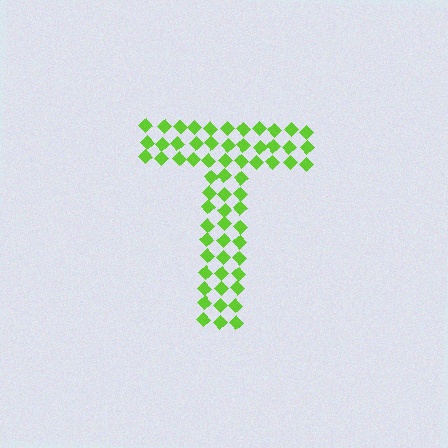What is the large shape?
The large shape is the letter T.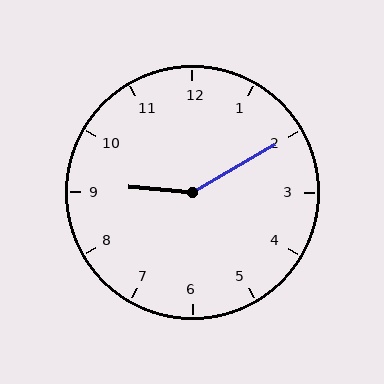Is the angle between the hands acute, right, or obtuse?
It is obtuse.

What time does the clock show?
9:10.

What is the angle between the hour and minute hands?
Approximately 145 degrees.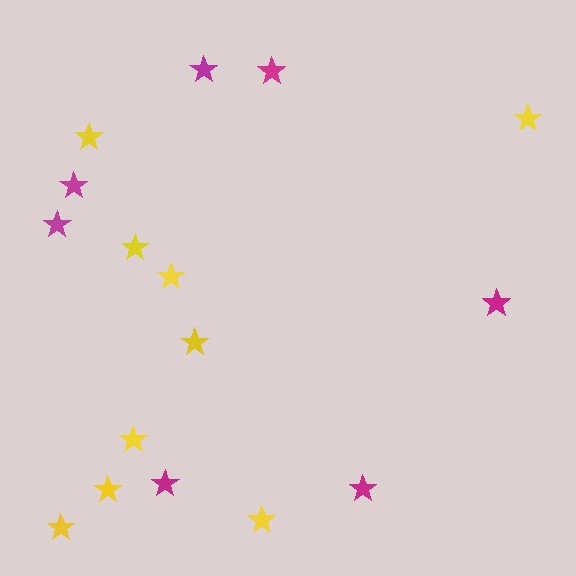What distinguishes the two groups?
There are 2 groups: one group of magenta stars (7) and one group of yellow stars (9).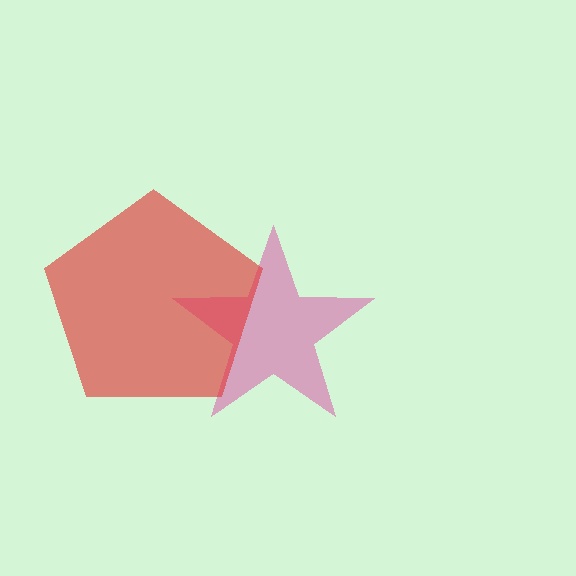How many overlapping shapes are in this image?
There are 2 overlapping shapes in the image.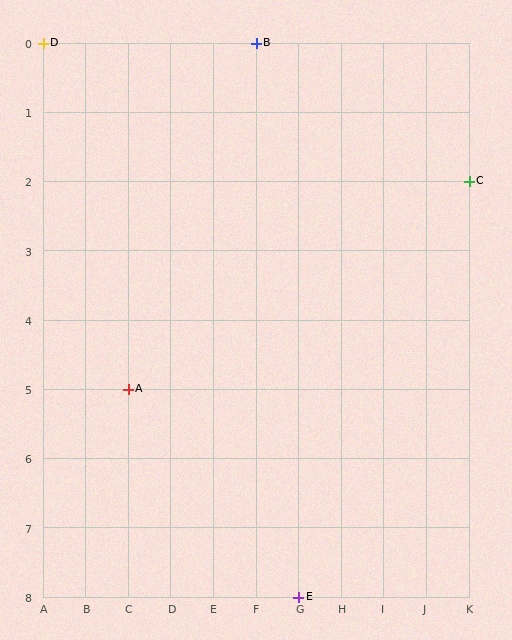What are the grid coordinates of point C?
Point C is at grid coordinates (K, 2).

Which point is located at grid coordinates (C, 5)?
Point A is at (C, 5).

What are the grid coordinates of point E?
Point E is at grid coordinates (G, 8).